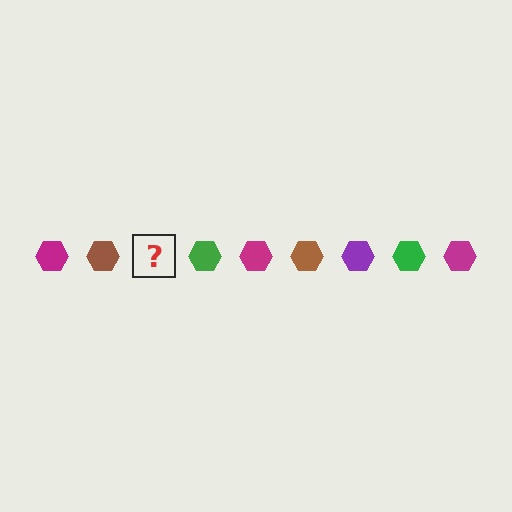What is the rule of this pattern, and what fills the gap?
The rule is that the pattern cycles through magenta, brown, purple, green hexagons. The gap should be filled with a purple hexagon.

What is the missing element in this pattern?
The missing element is a purple hexagon.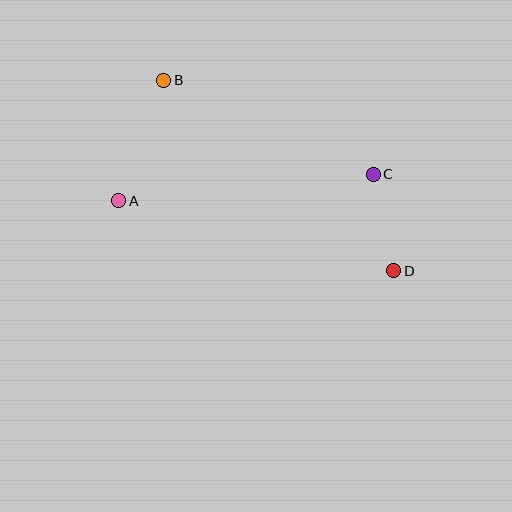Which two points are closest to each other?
Points C and D are closest to each other.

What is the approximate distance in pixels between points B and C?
The distance between B and C is approximately 229 pixels.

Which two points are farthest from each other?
Points B and D are farthest from each other.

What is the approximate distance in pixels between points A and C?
The distance between A and C is approximately 256 pixels.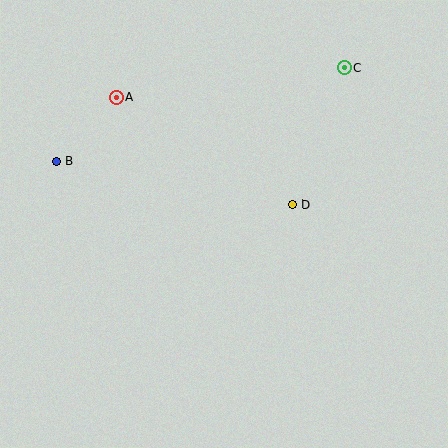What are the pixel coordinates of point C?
Point C is at (344, 67).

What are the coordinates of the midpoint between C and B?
The midpoint between C and B is at (200, 114).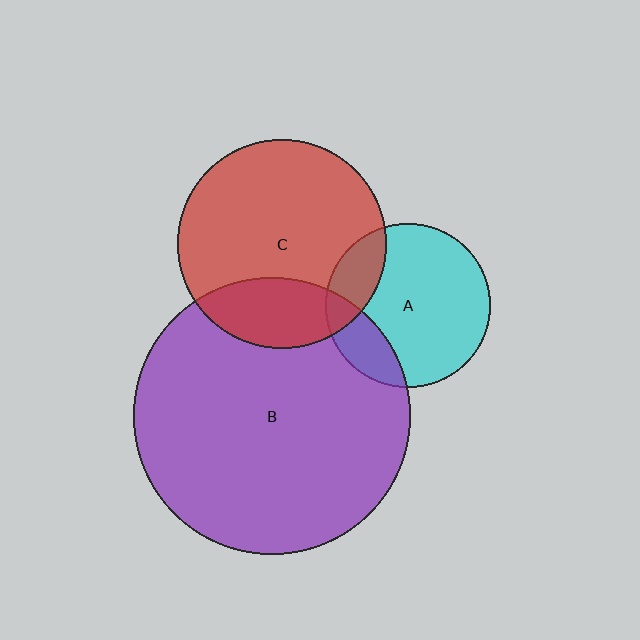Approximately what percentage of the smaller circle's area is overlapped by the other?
Approximately 25%.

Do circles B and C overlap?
Yes.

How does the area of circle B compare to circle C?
Approximately 1.8 times.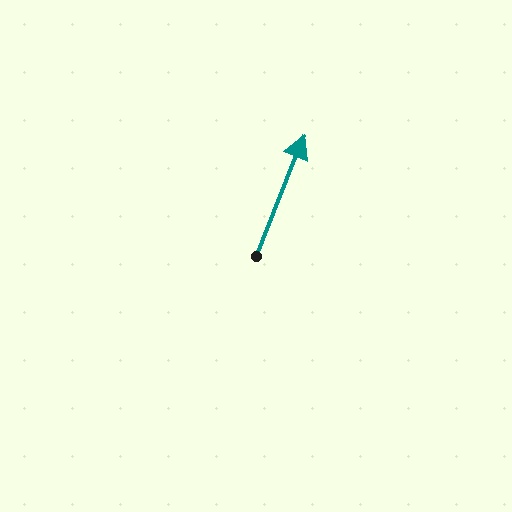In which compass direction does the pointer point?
North.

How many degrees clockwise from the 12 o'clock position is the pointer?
Approximately 22 degrees.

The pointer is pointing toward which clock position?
Roughly 1 o'clock.